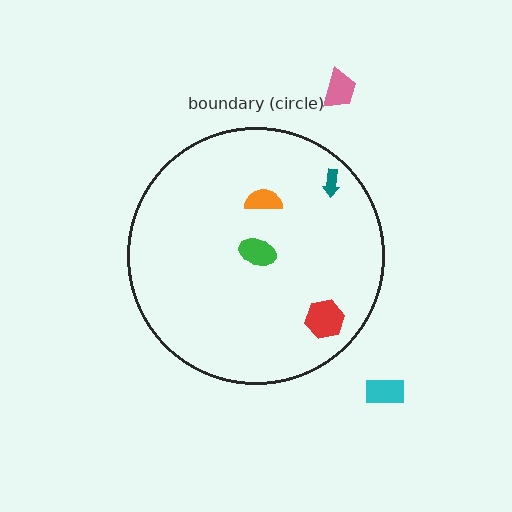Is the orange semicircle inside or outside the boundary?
Inside.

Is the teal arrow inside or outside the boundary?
Inside.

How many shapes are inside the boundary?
4 inside, 2 outside.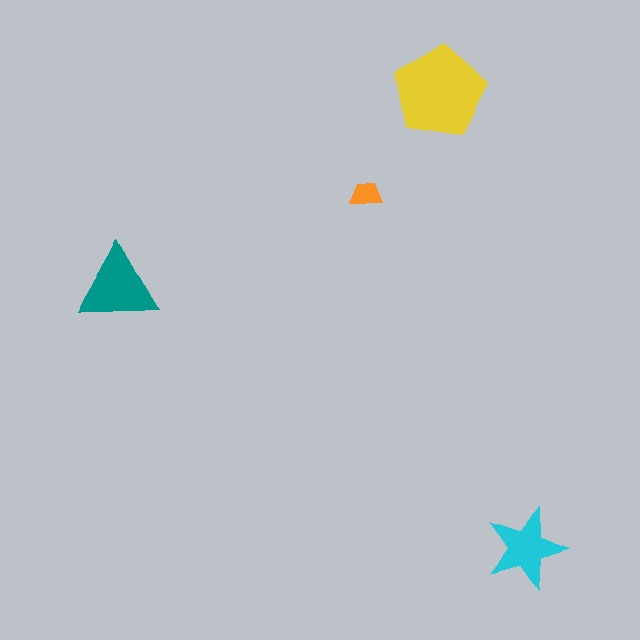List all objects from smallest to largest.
The orange trapezoid, the cyan star, the teal triangle, the yellow pentagon.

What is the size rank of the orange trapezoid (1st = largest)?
4th.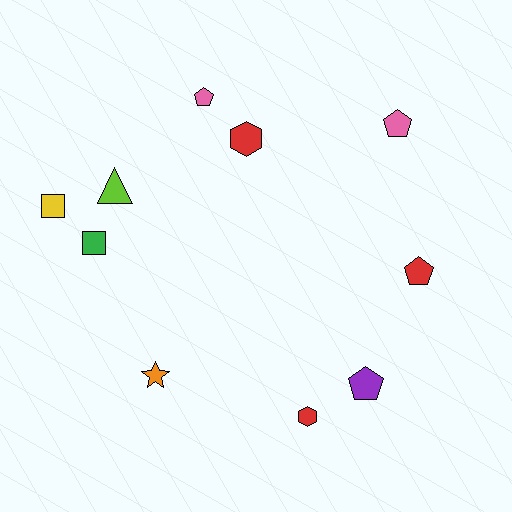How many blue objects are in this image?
There are no blue objects.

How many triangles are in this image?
There is 1 triangle.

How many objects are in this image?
There are 10 objects.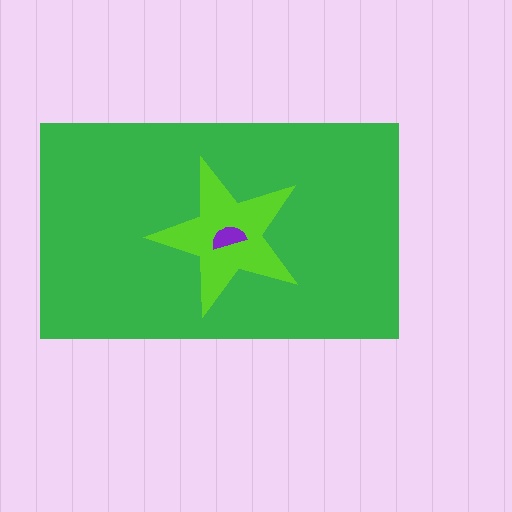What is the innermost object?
The purple semicircle.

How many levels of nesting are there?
3.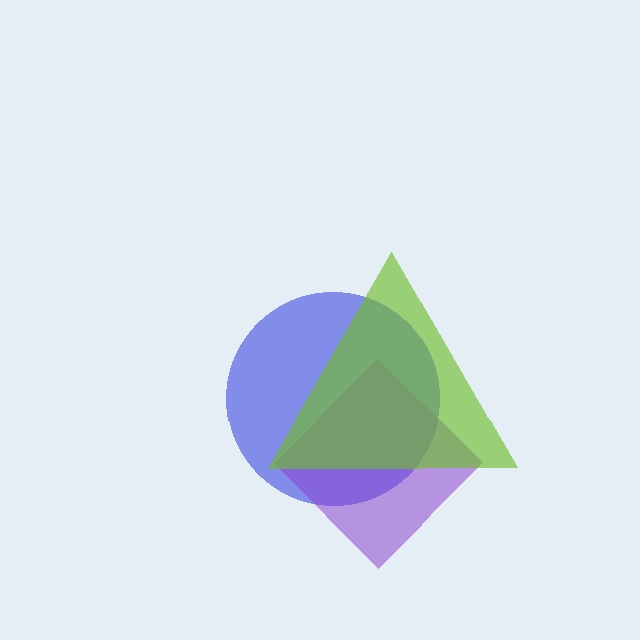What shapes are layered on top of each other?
The layered shapes are: a blue circle, a purple diamond, a lime triangle.